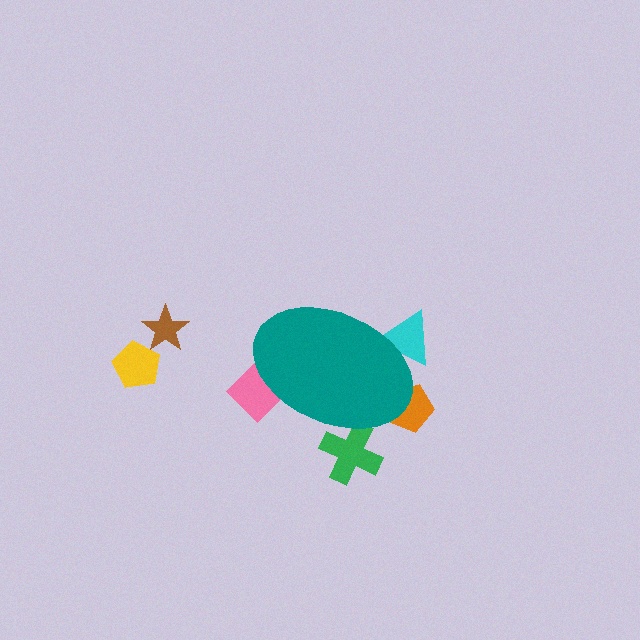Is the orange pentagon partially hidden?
Yes, the orange pentagon is partially hidden behind the teal ellipse.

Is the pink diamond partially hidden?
Yes, the pink diamond is partially hidden behind the teal ellipse.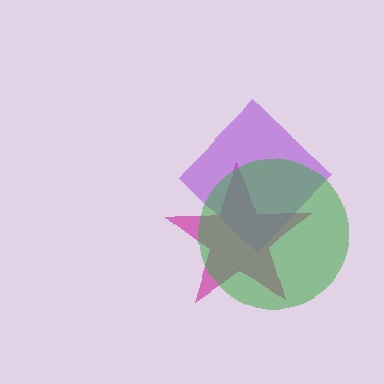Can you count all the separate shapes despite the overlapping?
Yes, there are 3 separate shapes.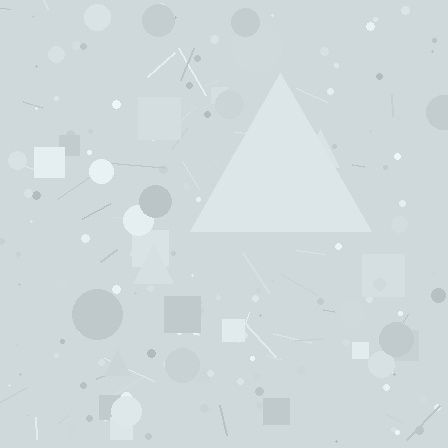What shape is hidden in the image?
A triangle is hidden in the image.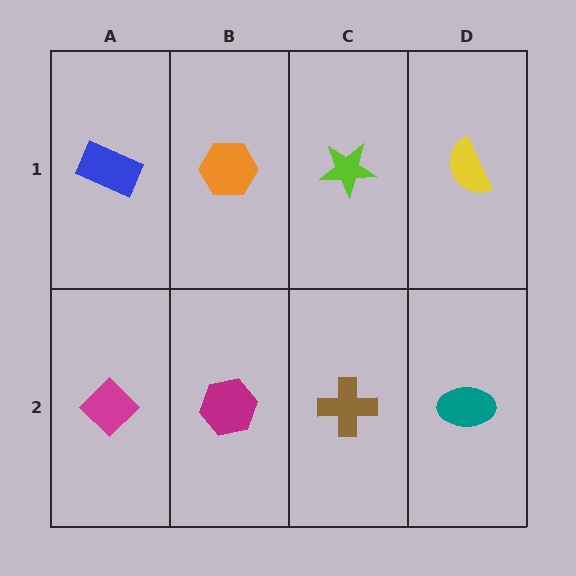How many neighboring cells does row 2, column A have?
2.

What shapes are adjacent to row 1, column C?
A brown cross (row 2, column C), an orange hexagon (row 1, column B), a yellow semicircle (row 1, column D).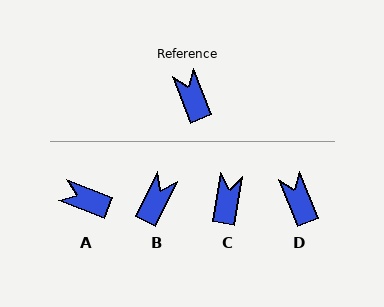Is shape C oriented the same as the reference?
No, it is off by about 30 degrees.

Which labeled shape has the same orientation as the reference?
D.